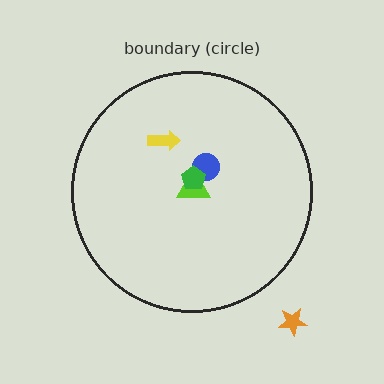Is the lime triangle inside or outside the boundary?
Inside.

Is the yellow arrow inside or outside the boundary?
Inside.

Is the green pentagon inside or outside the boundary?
Inside.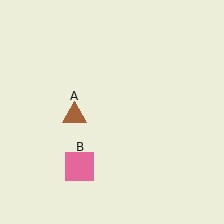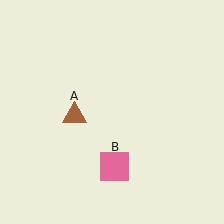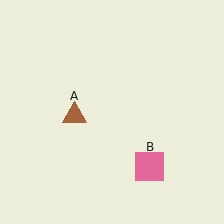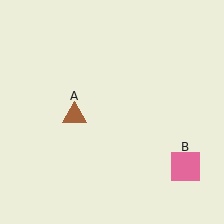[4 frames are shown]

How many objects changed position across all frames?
1 object changed position: pink square (object B).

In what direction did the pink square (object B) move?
The pink square (object B) moved right.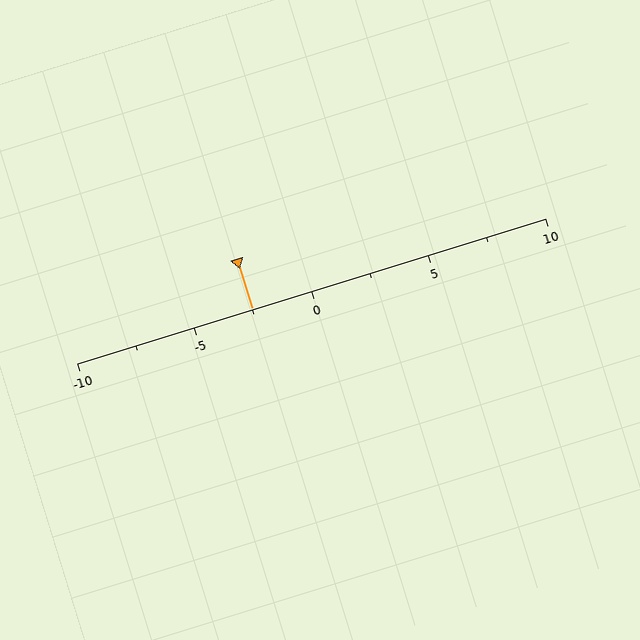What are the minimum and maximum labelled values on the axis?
The axis runs from -10 to 10.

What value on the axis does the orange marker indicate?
The marker indicates approximately -2.5.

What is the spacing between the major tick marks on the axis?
The major ticks are spaced 5 apart.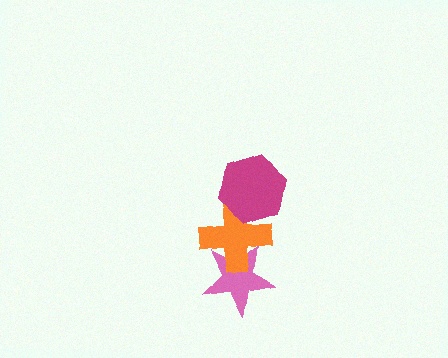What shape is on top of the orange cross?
The magenta hexagon is on top of the orange cross.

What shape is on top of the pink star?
The orange cross is on top of the pink star.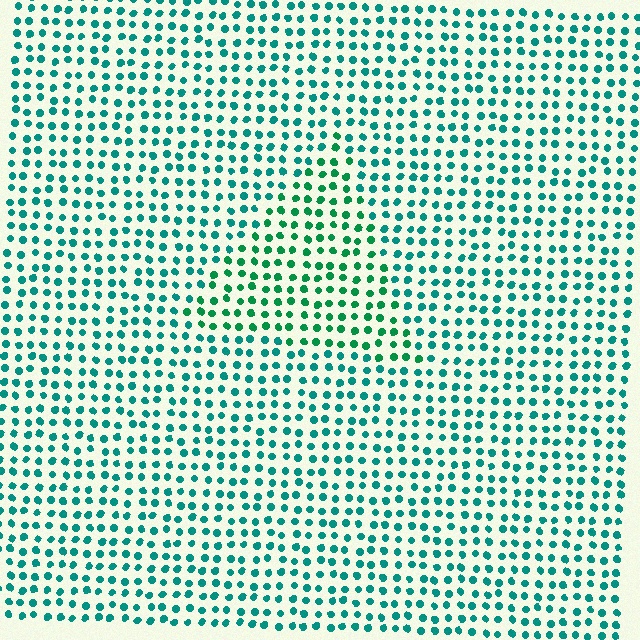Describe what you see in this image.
The image is filled with small teal elements in a uniform arrangement. A triangle-shaped region is visible where the elements are tinted to a slightly different hue, forming a subtle color boundary.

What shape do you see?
I see a triangle.